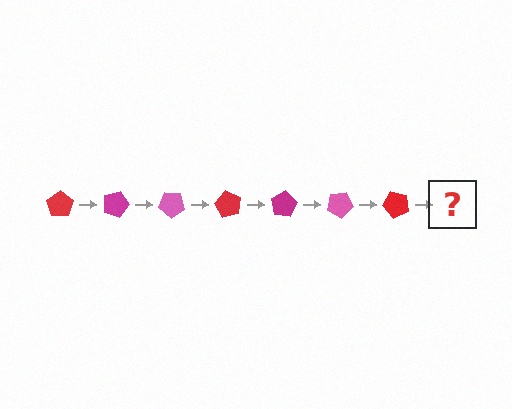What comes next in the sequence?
The next element should be a magenta pentagon, rotated 140 degrees from the start.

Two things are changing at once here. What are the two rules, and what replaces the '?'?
The two rules are that it rotates 20 degrees each step and the color cycles through red, magenta, and pink. The '?' should be a magenta pentagon, rotated 140 degrees from the start.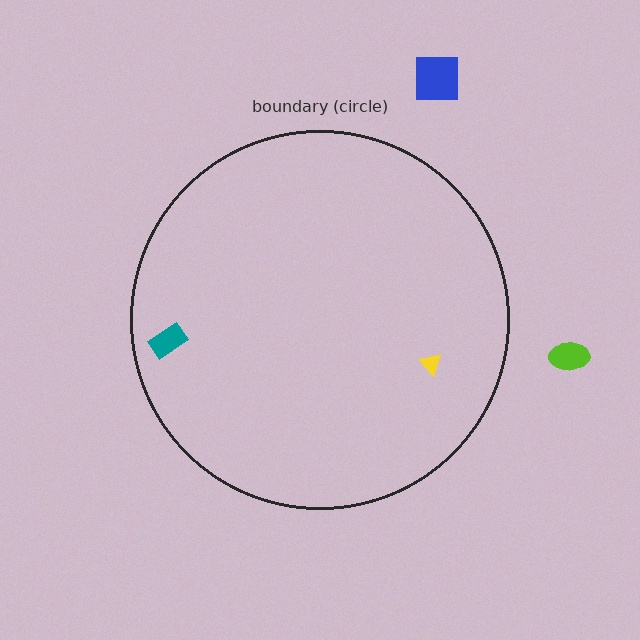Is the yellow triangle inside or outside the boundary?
Inside.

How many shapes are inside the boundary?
2 inside, 2 outside.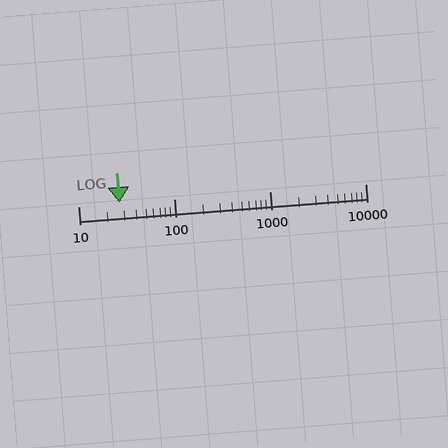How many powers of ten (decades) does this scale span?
The scale spans 3 decades, from 10 to 10000.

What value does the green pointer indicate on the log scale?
The pointer indicates approximately 27.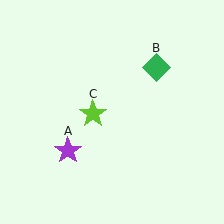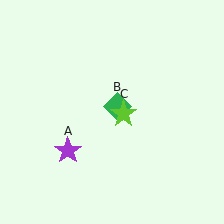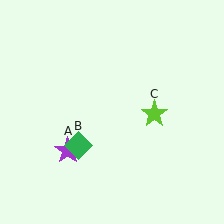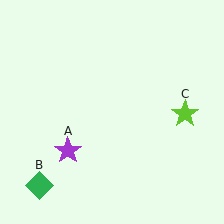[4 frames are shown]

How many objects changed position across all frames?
2 objects changed position: green diamond (object B), lime star (object C).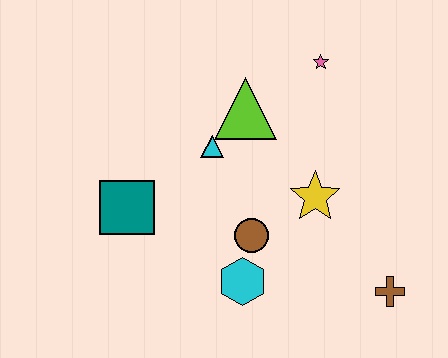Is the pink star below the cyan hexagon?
No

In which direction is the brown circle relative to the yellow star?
The brown circle is to the left of the yellow star.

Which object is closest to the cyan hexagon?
The brown circle is closest to the cyan hexagon.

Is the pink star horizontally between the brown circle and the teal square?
No